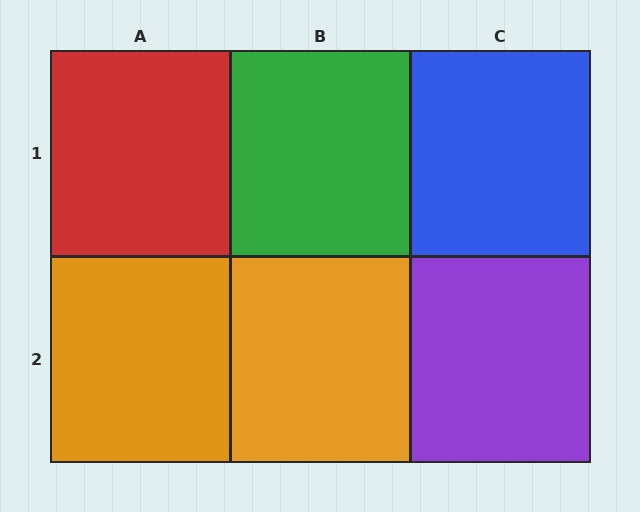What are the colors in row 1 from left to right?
Red, green, blue.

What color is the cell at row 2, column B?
Orange.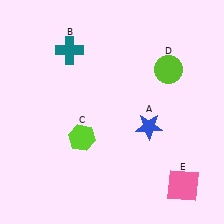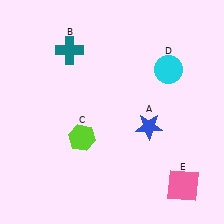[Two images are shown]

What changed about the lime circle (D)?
In Image 1, D is lime. In Image 2, it changed to cyan.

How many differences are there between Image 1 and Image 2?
There is 1 difference between the two images.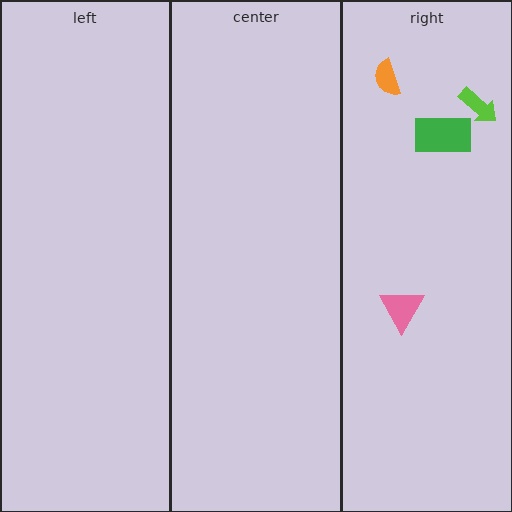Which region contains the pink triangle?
The right region.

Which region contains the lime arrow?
The right region.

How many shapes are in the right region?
4.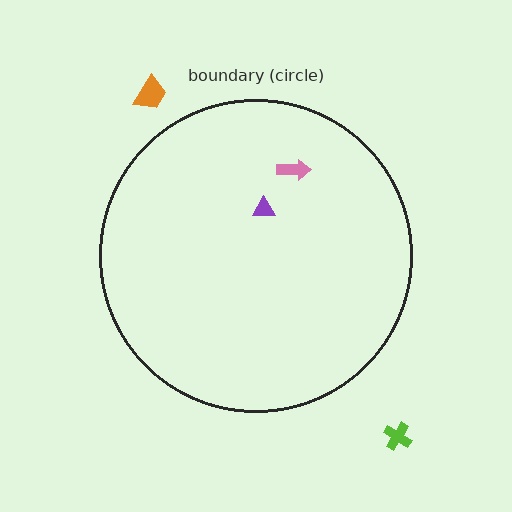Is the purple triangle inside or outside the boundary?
Inside.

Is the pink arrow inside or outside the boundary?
Inside.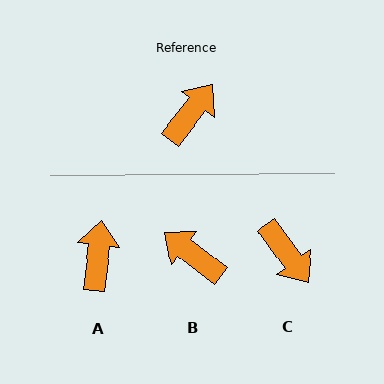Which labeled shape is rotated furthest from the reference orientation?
C, about 106 degrees away.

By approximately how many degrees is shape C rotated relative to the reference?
Approximately 106 degrees clockwise.